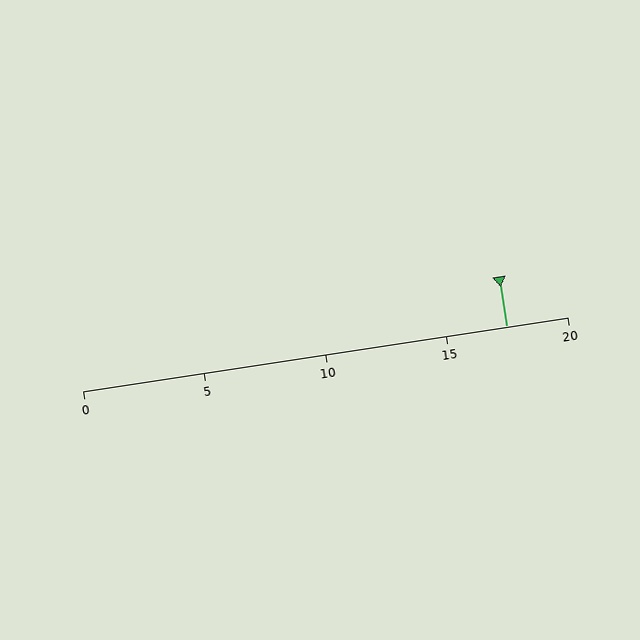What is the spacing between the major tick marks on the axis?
The major ticks are spaced 5 apart.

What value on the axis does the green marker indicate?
The marker indicates approximately 17.5.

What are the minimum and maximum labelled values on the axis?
The axis runs from 0 to 20.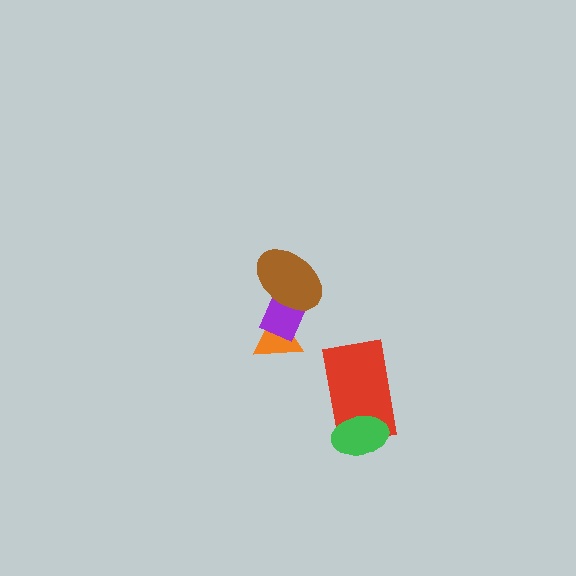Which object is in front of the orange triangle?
The purple rectangle is in front of the orange triangle.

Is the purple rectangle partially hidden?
Yes, it is partially covered by another shape.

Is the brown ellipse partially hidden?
No, no other shape covers it.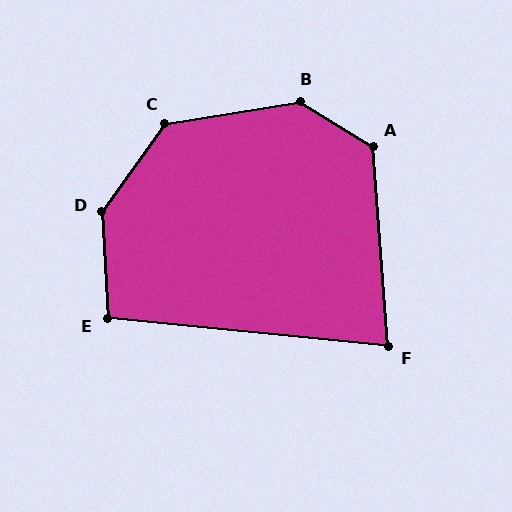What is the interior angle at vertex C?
Approximately 135 degrees (obtuse).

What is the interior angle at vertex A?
Approximately 126 degrees (obtuse).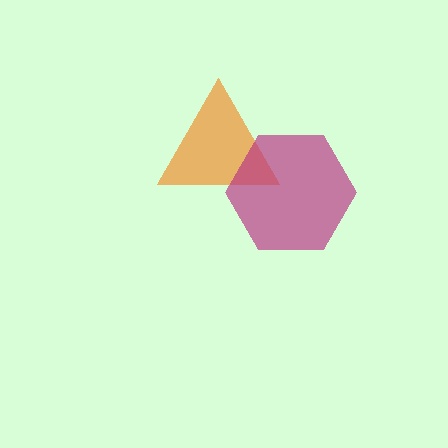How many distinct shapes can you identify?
There are 2 distinct shapes: an orange triangle, a magenta hexagon.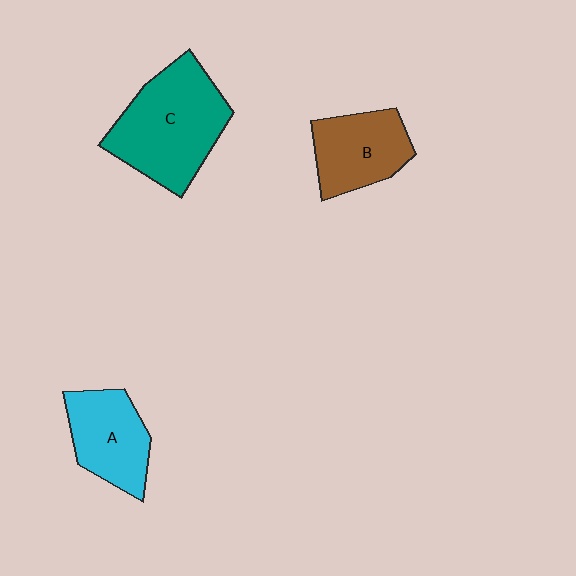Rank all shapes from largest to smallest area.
From largest to smallest: C (teal), A (cyan), B (brown).